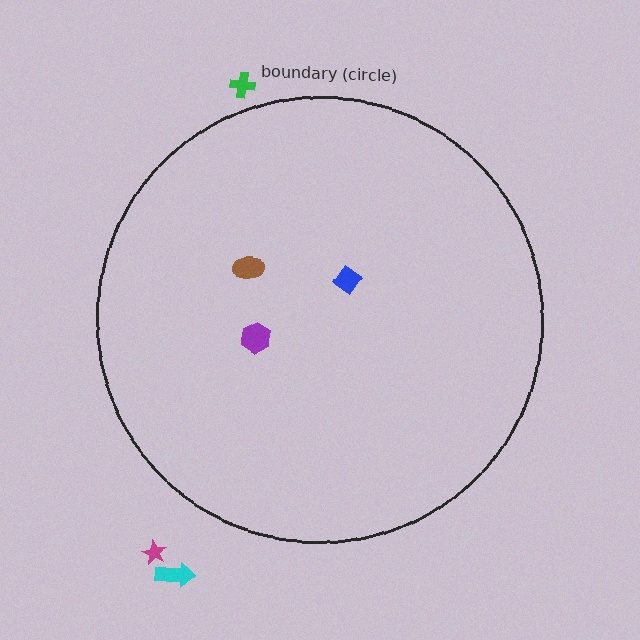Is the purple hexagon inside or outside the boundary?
Inside.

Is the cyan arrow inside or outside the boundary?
Outside.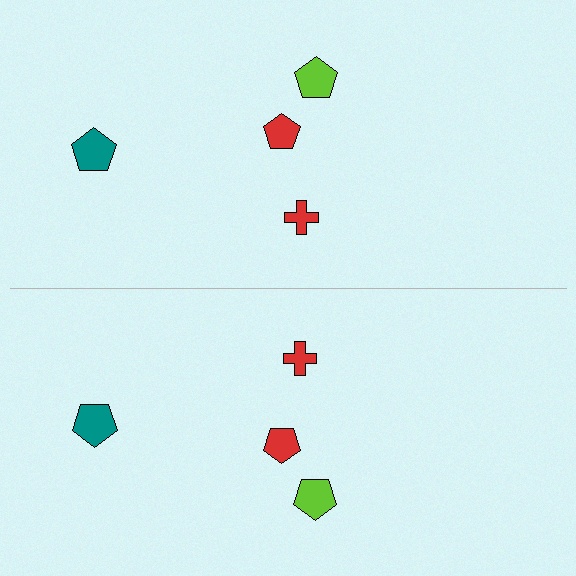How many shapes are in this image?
There are 8 shapes in this image.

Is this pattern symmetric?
Yes, this pattern has bilateral (reflection) symmetry.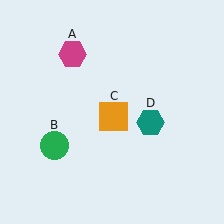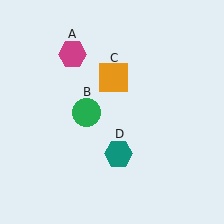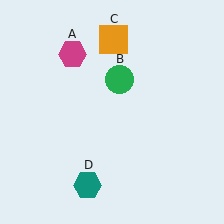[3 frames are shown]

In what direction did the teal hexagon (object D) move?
The teal hexagon (object D) moved down and to the left.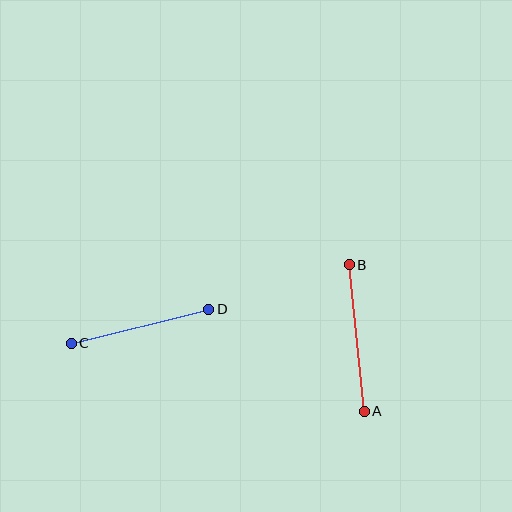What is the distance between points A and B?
The distance is approximately 147 pixels.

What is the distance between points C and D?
The distance is approximately 141 pixels.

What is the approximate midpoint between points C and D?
The midpoint is at approximately (140, 326) pixels.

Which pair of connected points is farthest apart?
Points A and B are farthest apart.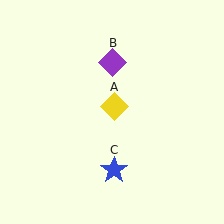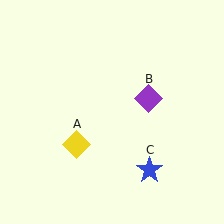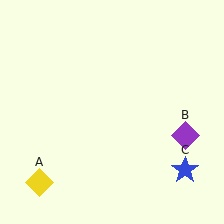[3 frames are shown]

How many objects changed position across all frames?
3 objects changed position: yellow diamond (object A), purple diamond (object B), blue star (object C).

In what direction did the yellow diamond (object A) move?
The yellow diamond (object A) moved down and to the left.